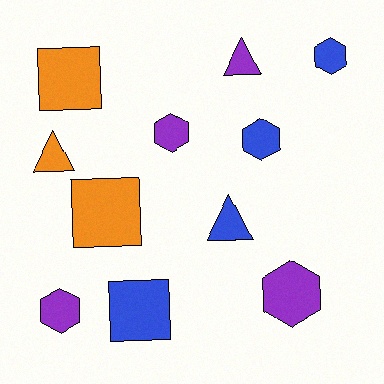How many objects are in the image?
There are 11 objects.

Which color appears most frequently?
Blue, with 4 objects.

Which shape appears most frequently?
Hexagon, with 5 objects.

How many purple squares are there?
There are no purple squares.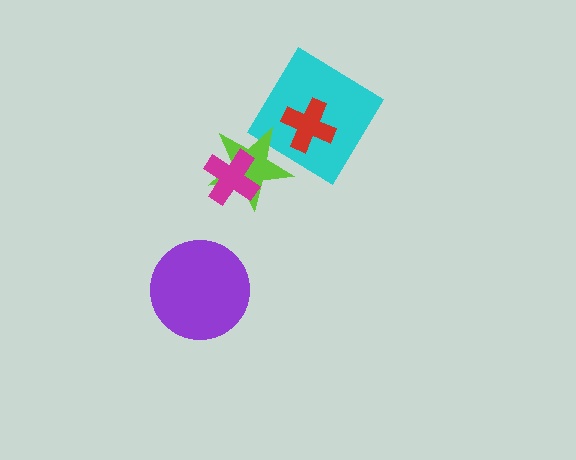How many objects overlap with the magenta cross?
1 object overlaps with the magenta cross.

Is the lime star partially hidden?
Yes, it is partially covered by another shape.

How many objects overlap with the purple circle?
0 objects overlap with the purple circle.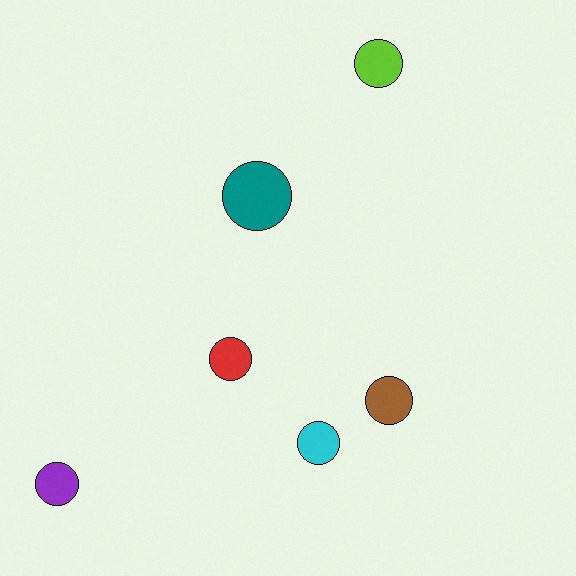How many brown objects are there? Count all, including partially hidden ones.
There is 1 brown object.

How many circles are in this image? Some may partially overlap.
There are 6 circles.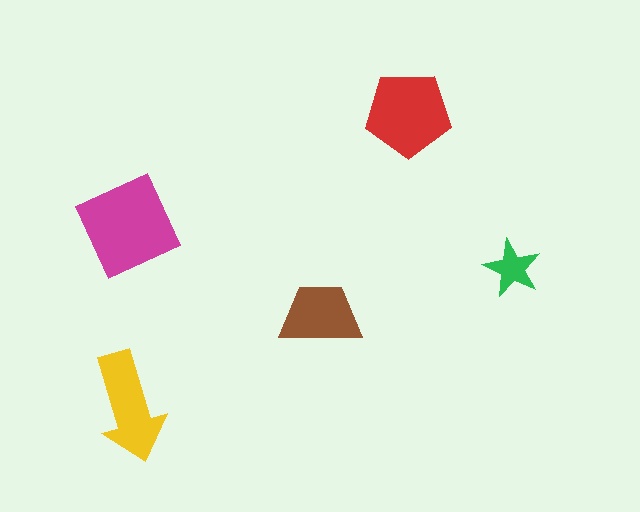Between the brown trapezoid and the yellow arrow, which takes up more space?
The yellow arrow.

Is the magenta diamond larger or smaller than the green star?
Larger.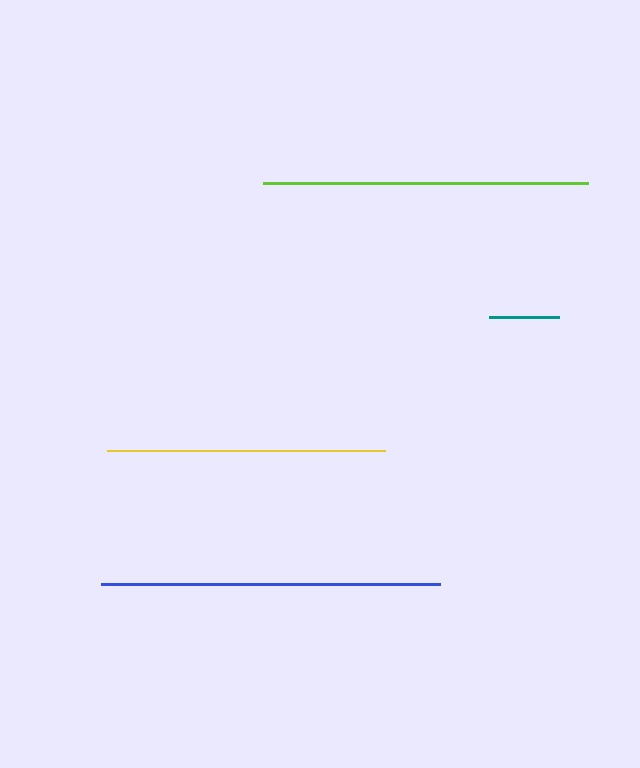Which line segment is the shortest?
The teal line is the shortest at approximately 69 pixels.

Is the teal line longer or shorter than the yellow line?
The yellow line is longer than the teal line.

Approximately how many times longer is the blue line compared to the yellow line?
The blue line is approximately 1.2 times the length of the yellow line.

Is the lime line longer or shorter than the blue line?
The blue line is longer than the lime line.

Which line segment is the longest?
The blue line is the longest at approximately 339 pixels.